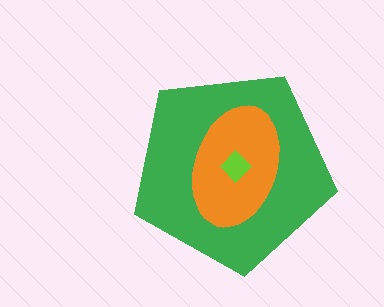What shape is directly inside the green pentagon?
The orange ellipse.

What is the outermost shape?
The green pentagon.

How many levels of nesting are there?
3.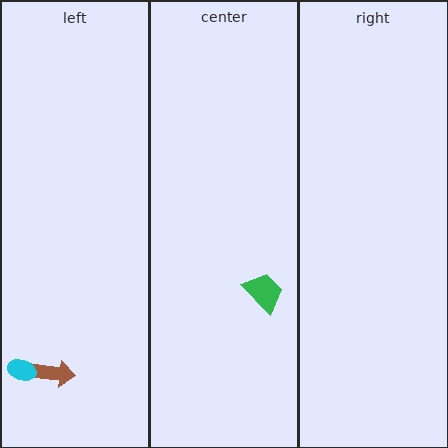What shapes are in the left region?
The brown arrow, the cyan ellipse.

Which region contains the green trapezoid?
The center region.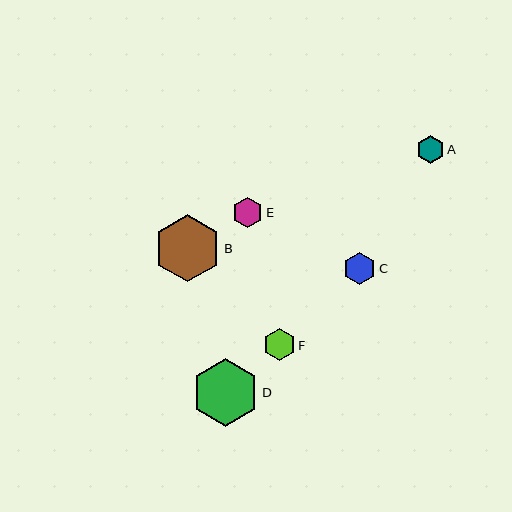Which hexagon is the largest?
Hexagon B is the largest with a size of approximately 68 pixels.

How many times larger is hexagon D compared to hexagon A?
Hexagon D is approximately 2.4 times the size of hexagon A.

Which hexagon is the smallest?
Hexagon A is the smallest with a size of approximately 28 pixels.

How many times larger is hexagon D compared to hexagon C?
Hexagon D is approximately 2.1 times the size of hexagon C.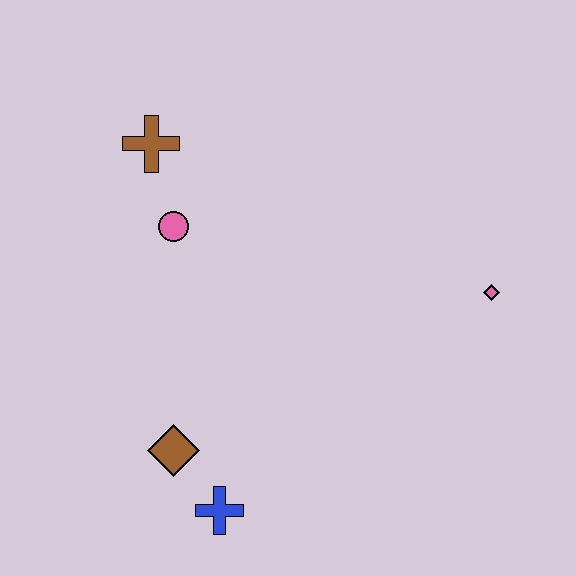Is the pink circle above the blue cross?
Yes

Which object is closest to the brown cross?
The pink circle is closest to the brown cross.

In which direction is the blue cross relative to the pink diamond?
The blue cross is to the left of the pink diamond.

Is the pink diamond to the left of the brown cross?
No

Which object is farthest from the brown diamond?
The pink diamond is farthest from the brown diamond.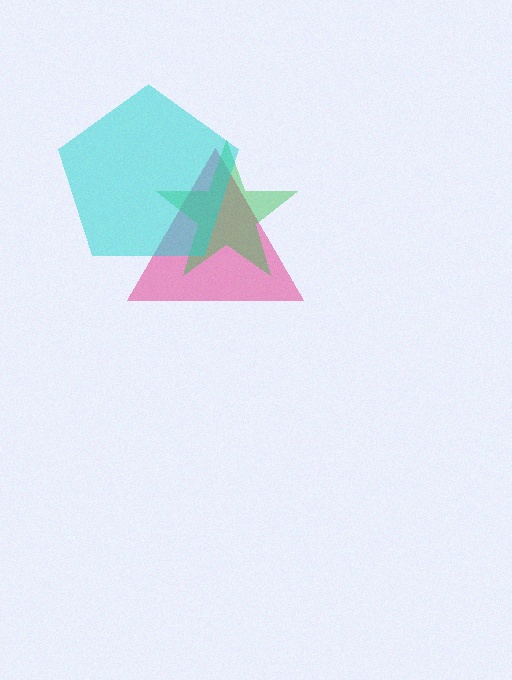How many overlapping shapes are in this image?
There are 3 overlapping shapes in the image.